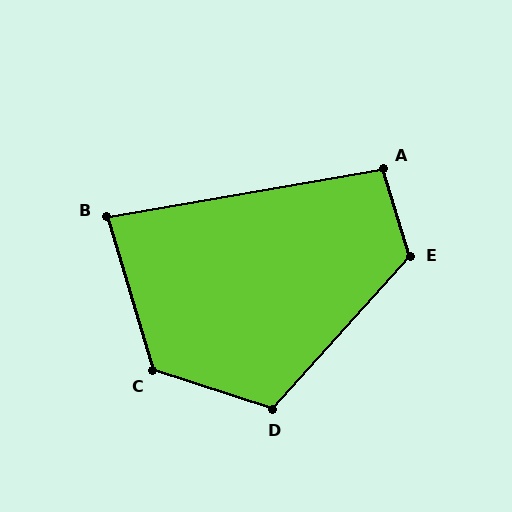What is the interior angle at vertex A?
Approximately 97 degrees (obtuse).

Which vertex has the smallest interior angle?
B, at approximately 83 degrees.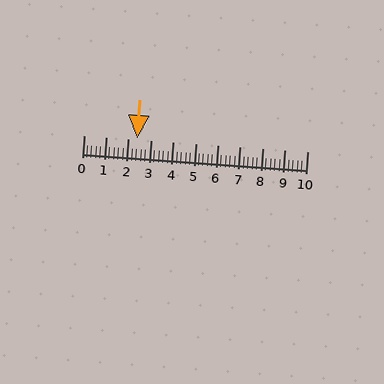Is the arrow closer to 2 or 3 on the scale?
The arrow is closer to 2.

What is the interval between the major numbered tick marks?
The major tick marks are spaced 1 units apart.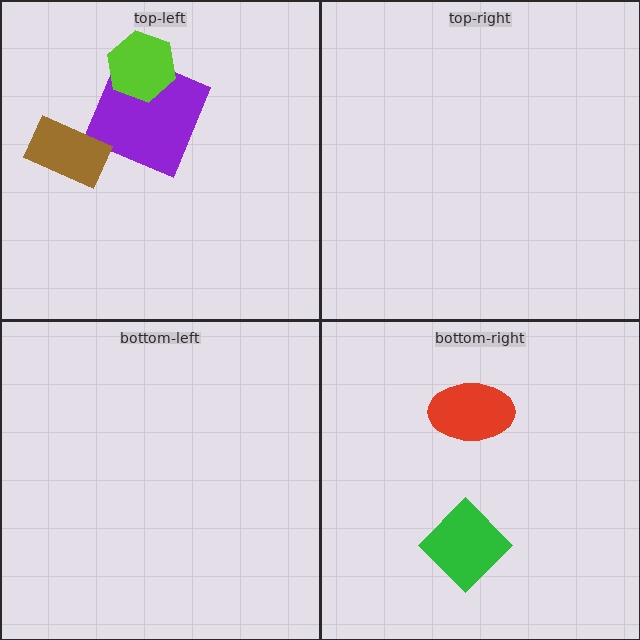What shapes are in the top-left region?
The purple square, the brown rectangle, the lime hexagon.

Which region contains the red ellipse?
The bottom-right region.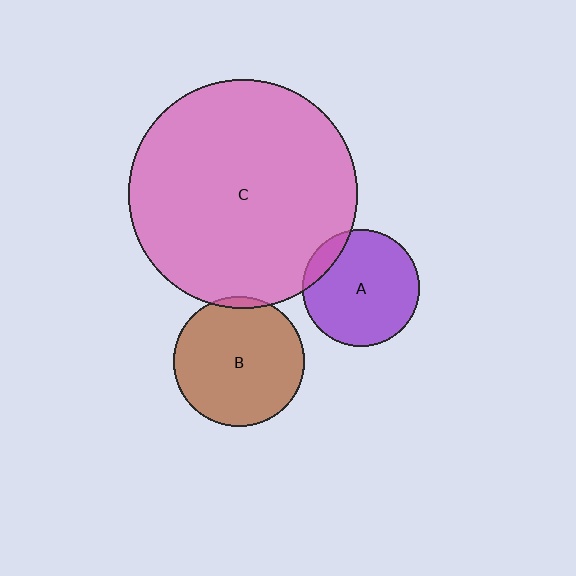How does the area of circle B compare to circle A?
Approximately 1.3 times.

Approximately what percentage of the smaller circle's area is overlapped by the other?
Approximately 10%.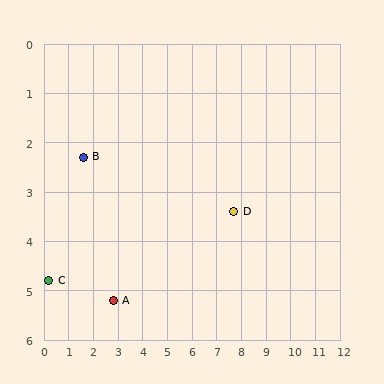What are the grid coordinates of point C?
Point C is at approximately (0.2, 4.8).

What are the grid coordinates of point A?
Point A is at approximately (2.8, 5.2).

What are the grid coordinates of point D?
Point D is at approximately (7.7, 3.4).